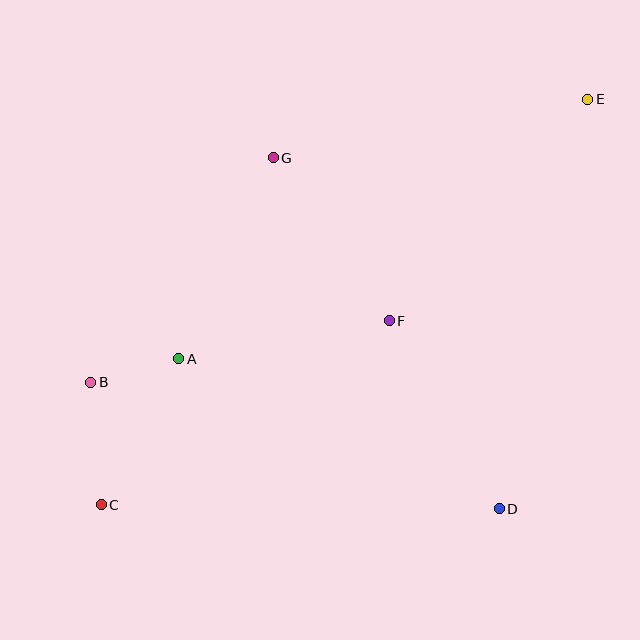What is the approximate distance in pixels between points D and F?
The distance between D and F is approximately 218 pixels.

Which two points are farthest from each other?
Points C and E are farthest from each other.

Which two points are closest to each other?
Points A and B are closest to each other.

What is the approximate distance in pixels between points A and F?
The distance between A and F is approximately 214 pixels.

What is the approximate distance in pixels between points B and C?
The distance between B and C is approximately 123 pixels.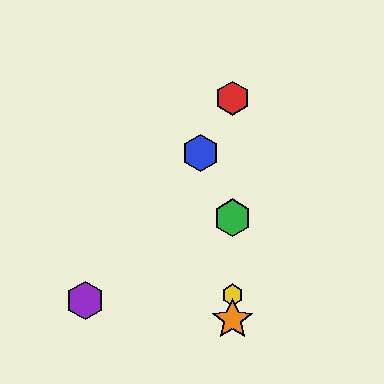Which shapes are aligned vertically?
The red hexagon, the green hexagon, the yellow hexagon, the orange star are aligned vertically.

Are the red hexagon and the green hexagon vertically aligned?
Yes, both are at x≈232.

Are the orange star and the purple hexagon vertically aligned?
No, the orange star is at x≈232 and the purple hexagon is at x≈85.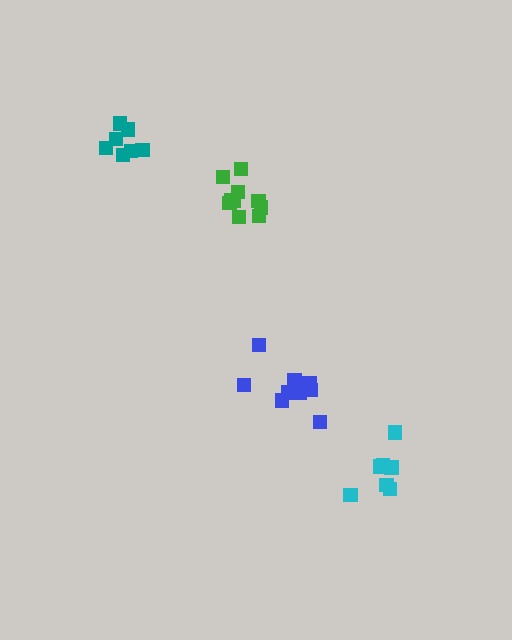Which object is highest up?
The teal cluster is topmost.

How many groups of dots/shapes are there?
There are 4 groups.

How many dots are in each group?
Group 1: 9 dots, Group 2: 10 dots, Group 3: 7 dots, Group 4: 7 dots (33 total).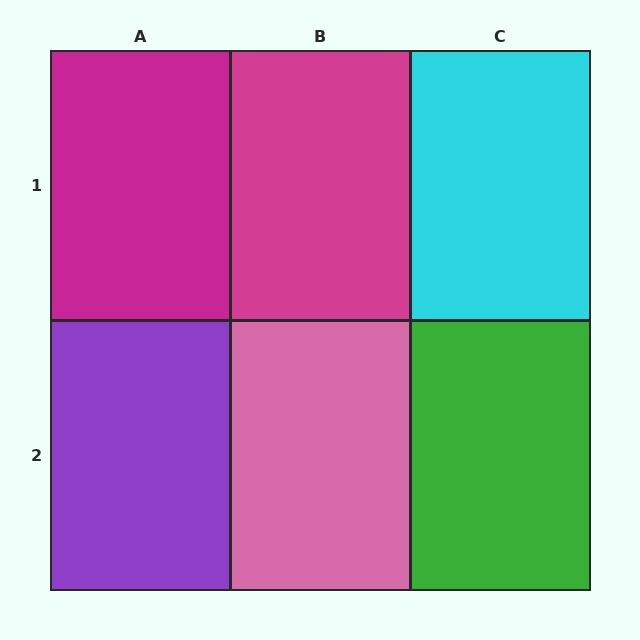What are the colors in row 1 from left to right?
Magenta, magenta, cyan.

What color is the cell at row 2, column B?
Pink.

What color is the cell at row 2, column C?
Green.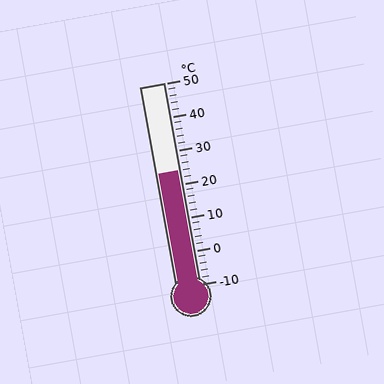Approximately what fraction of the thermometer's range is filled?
The thermometer is filled to approximately 55% of its range.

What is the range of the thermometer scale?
The thermometer scale ranges from -10°C to 50°C.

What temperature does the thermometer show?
The thermometer shows approximately 24°C.